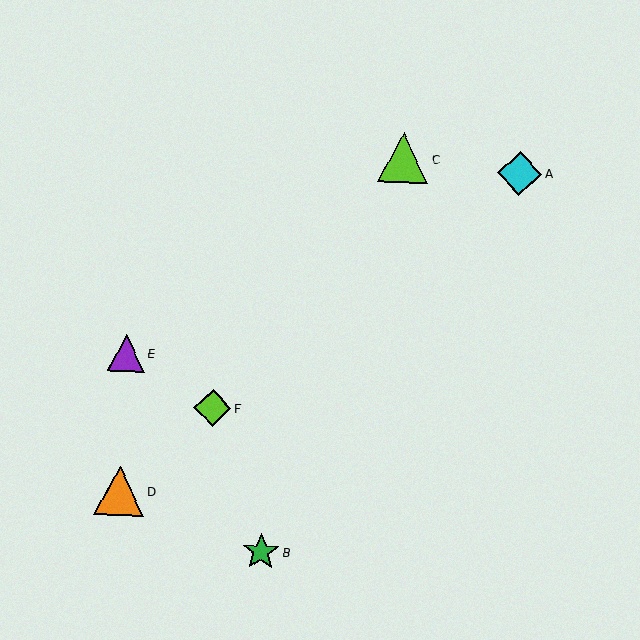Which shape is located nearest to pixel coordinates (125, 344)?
The purple triangle (labeled E) at (126, 353) is nearest to that location.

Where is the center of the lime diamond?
The center of the lime diamond is at (213, 408).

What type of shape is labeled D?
Shape D is an orange triangle.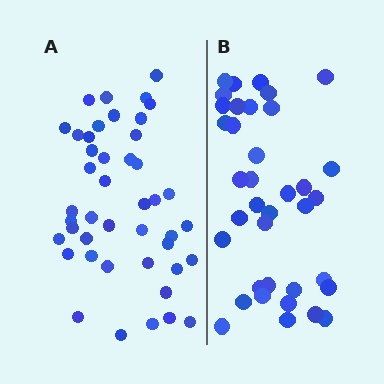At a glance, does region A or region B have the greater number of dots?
Region A (the left region) has more dots.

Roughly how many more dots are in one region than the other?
Region A has roughly 8 or so more dots than region B.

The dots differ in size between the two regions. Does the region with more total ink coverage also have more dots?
No. Region B has more total ink coverage because its dots are larger, but region A actually contains more individual dots. Total area can be misleading — the number of items is what matters here.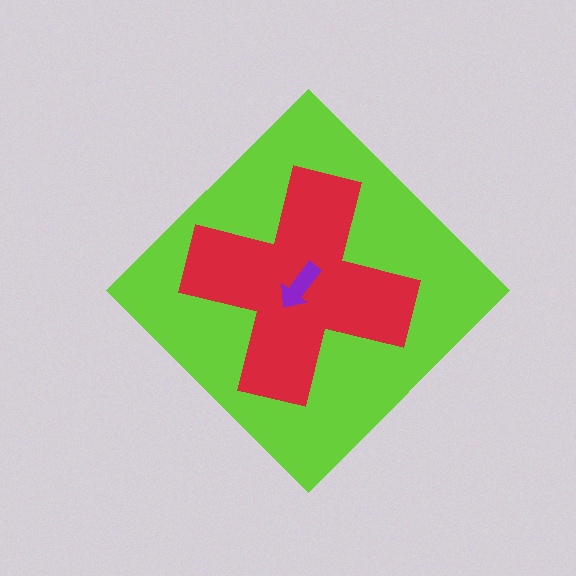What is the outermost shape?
The lime diamond.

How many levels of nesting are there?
3.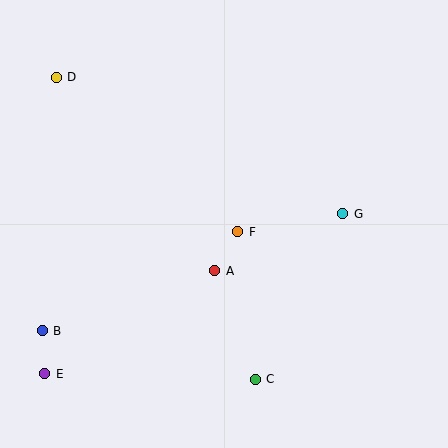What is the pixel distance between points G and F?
The distance between G and F is 107 pixels.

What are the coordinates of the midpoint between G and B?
The midpoint between G and B is at (193, 272).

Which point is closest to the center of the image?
Point F at (238, 232) is closest to the center.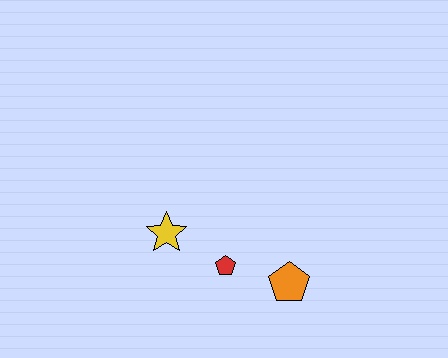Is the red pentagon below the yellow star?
Yes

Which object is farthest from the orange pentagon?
The yellow star is farthest from the orange pentagon.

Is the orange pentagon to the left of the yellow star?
No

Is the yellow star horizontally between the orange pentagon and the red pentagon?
No